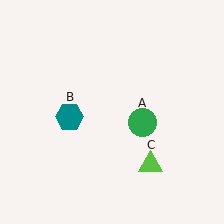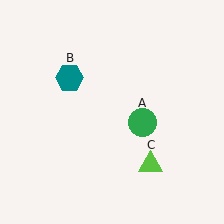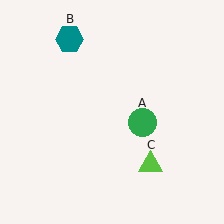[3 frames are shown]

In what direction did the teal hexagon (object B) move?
The teal hexagon (object B) moved up.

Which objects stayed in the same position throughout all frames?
Green circle (object A) and lime triangle (object C) remained stationary.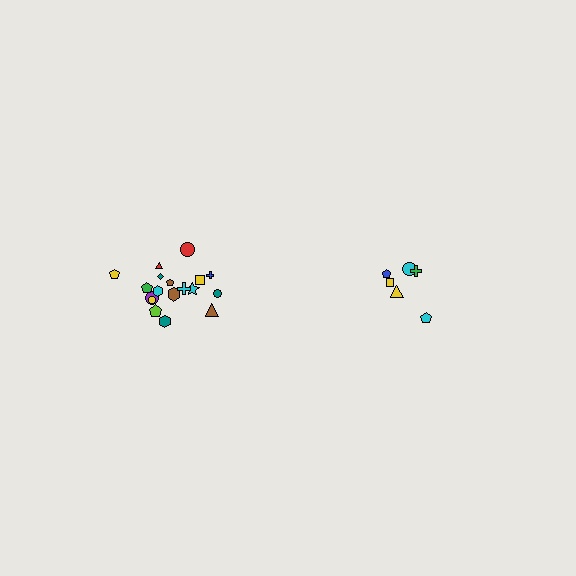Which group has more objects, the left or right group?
The left group.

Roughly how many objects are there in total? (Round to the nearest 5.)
Roughly 25 objects in total.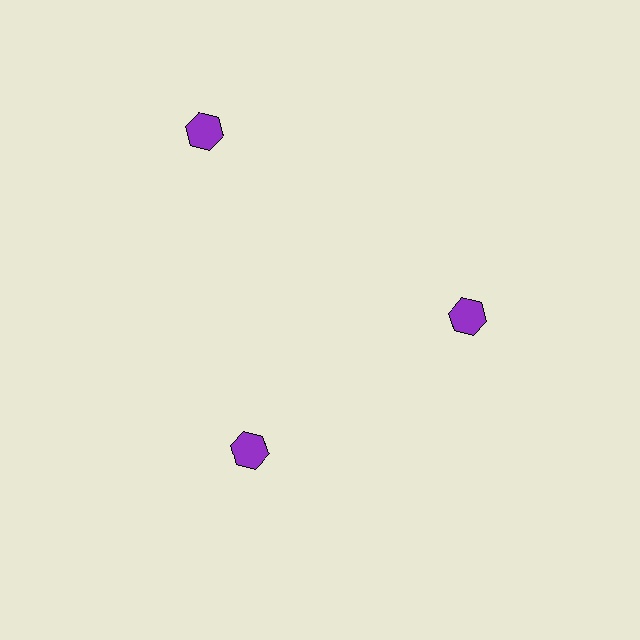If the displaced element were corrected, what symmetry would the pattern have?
It would have 3-fold rotational symmetry — the pattern would map onto itself every 120 degrees.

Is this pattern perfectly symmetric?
No. The 3 purple hexagons are arranged in a ring, but one element near the 11 o'clock position is pushed outward from the center, breaking the 3-fold rotational symmetry.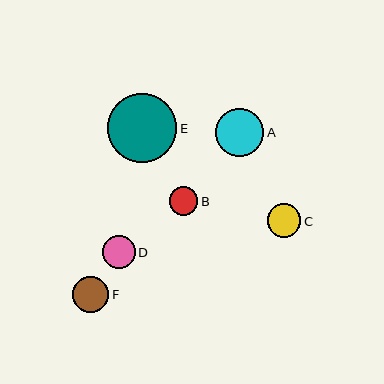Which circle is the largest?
Circle E is the largest with a size of approximately 69 pixels.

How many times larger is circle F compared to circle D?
Circle F is approximately 1.1 times the size of circle D.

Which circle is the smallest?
Circle B is the smallest with a size of approximately 28 pixels.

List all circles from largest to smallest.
From largest to smallest: E, A, F, C, D, B.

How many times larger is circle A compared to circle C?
Circle A is approximately 1.4 times the size of circle C.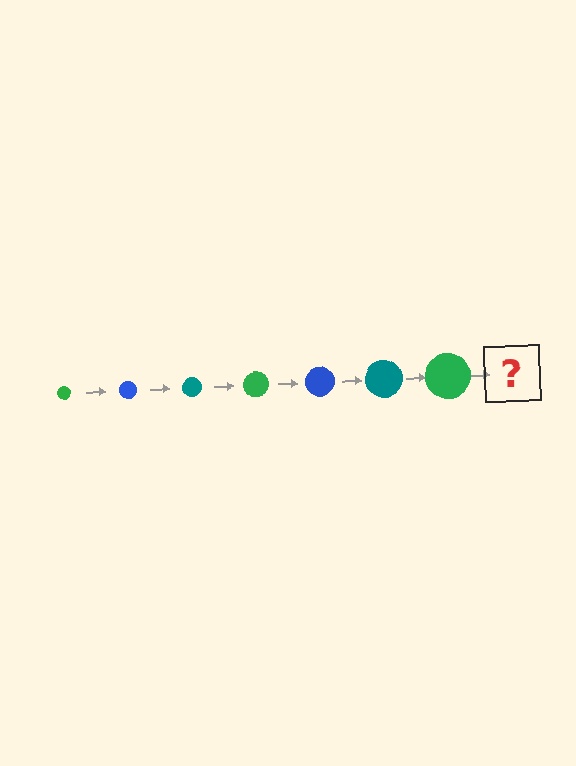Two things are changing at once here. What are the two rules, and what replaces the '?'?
The two rules are that the circle grows larger each step and the color cycles through green, blue, and teal. The '?' should be a blue circle, larger than the previous one.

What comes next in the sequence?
The next element should be a blue circle, larger than the previous one.